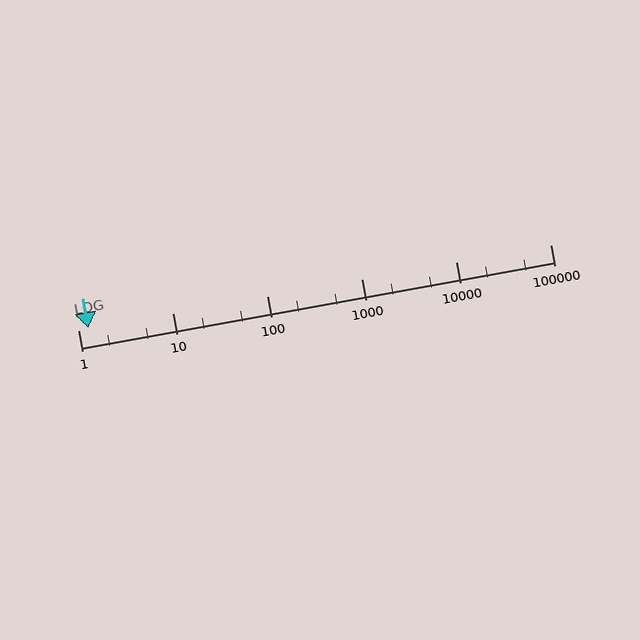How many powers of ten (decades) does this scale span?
The scale spans 5 decades, from 1 to 100000.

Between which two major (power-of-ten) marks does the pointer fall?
The pointer is between 1 and 10.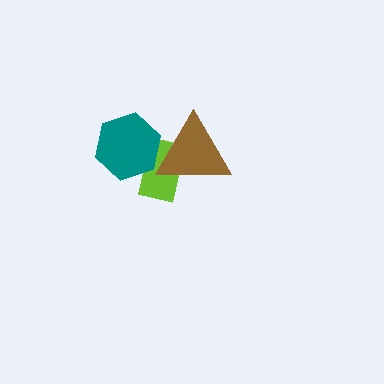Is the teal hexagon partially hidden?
Yes, it is partially covered by another shape.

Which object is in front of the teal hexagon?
The brown triangle is in front of the teal hexagon.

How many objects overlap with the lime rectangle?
2 objects overlap with the lime rectangle.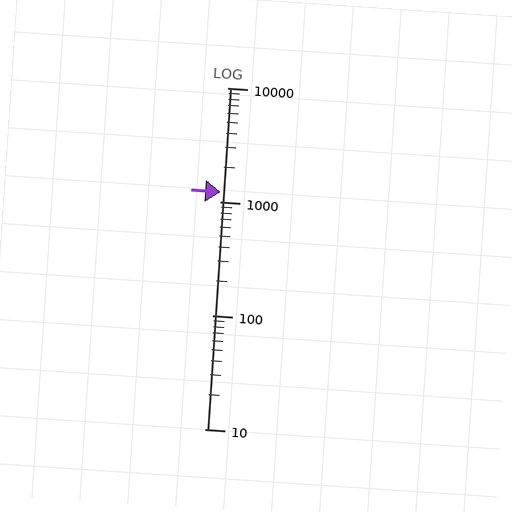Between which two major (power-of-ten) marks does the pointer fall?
The pointer is between 1000 and 10000.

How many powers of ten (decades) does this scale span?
The scale spans 3 decades, from 10 to 10000.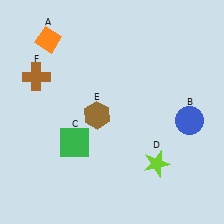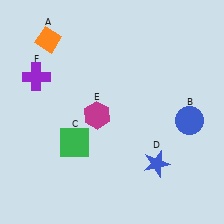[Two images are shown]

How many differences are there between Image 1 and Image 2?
There are 3 differences between the two images.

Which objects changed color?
D changed from lime to blue. E changed from brown to magenta. F changed from brown to purple.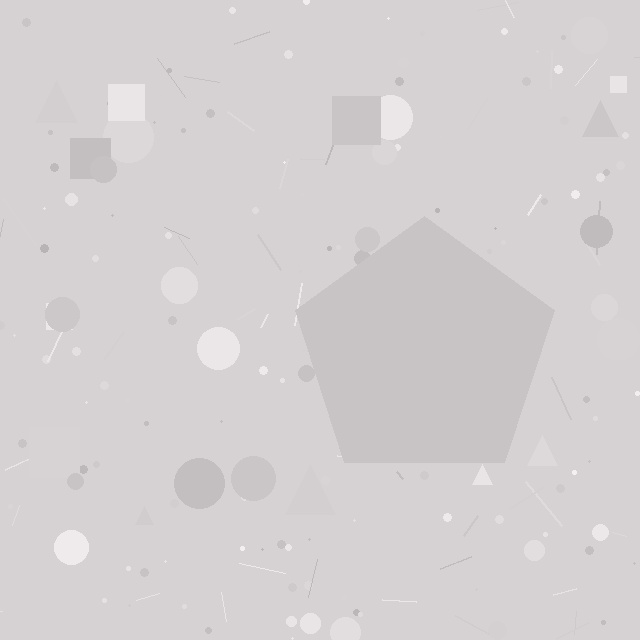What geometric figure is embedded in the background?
A pentagon is embedded in the background.